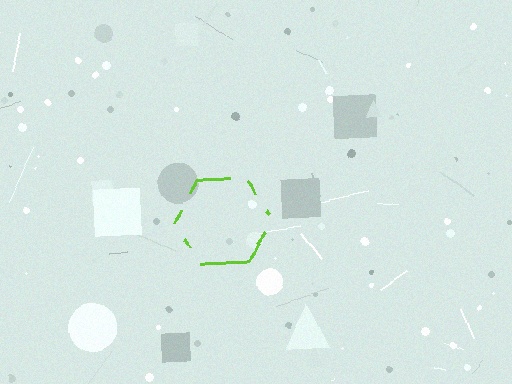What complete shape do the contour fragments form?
The contour fragments form a hexagon.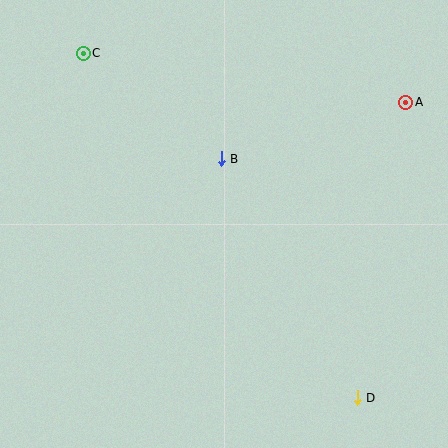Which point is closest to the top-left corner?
Point C is closest to the top-left corner.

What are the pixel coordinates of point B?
Point B is at (221, 159).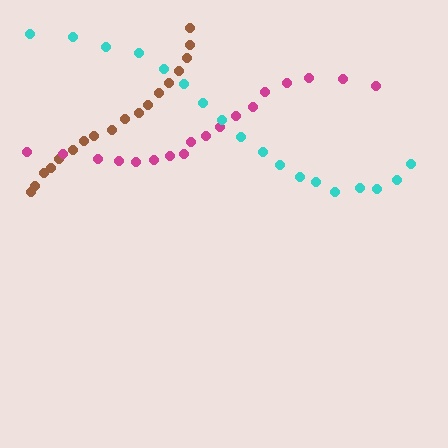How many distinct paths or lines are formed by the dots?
There are 3 distinct paths.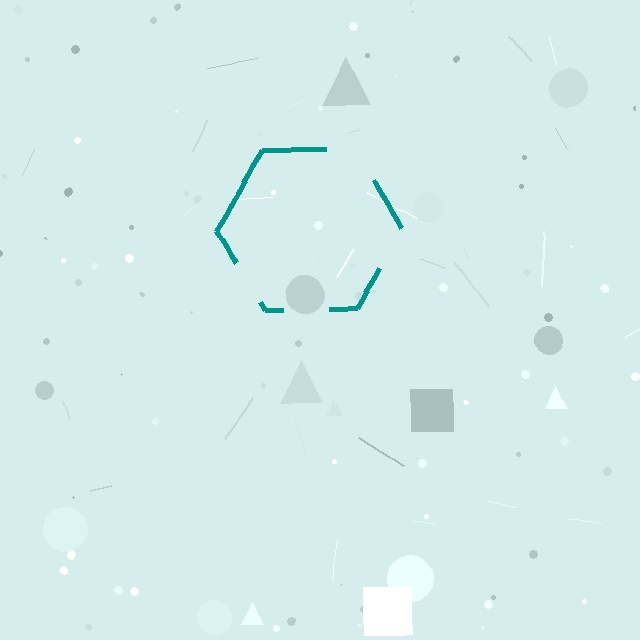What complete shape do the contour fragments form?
The contour fragments form a hexagon.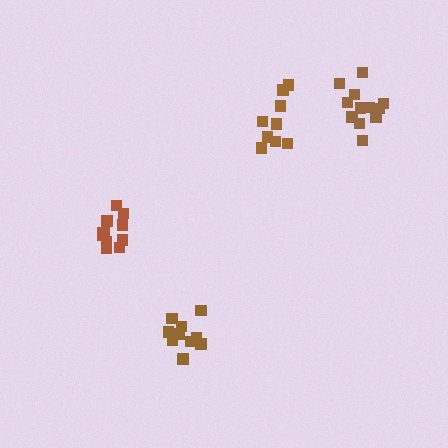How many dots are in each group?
Group 1: 9 dots, Group 2: 10 dots, Group 3: 12 dots, Group 4: 12 dots (43 total).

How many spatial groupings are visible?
There are 4 spatial groupings.